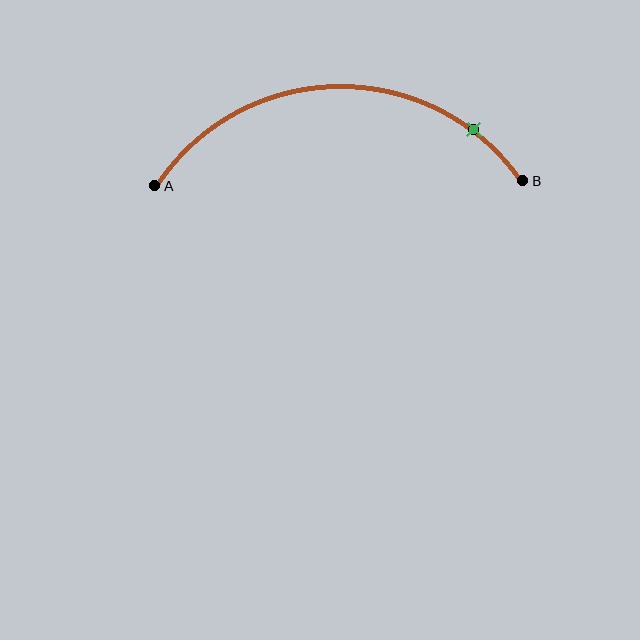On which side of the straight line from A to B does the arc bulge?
The arc bulges above the straight line connecting A and B.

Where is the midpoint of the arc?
The arc midpoint is the point on the curve farthest from the straight line joining A and B. It sits above that line.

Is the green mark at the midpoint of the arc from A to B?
No. The green mark lies on the arc but is closer to endpoint B. The arc midpoint would be at the point on the curve equidistant along the arc from both A and B.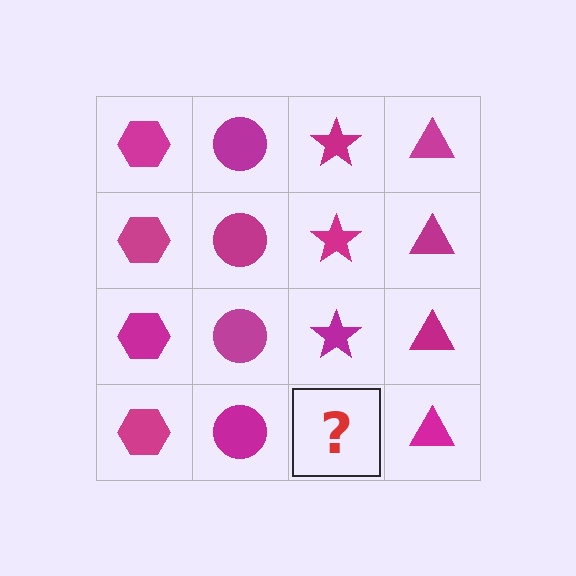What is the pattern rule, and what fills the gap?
The rule is that each column has a consistent shape. The gap should be filled with a magenta star.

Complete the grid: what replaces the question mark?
The question mark should be replaced with a magenta star.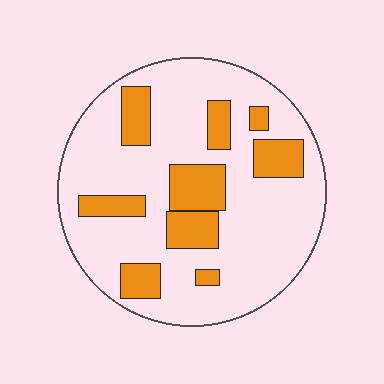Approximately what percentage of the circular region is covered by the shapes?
Approximately 25%.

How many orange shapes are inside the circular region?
9.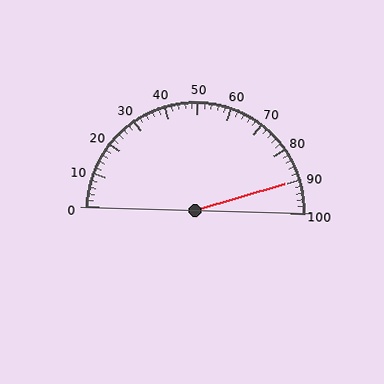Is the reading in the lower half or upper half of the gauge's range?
The reading is in the upper half of the range (0 to 100).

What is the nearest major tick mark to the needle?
The nearest major tick mark is 90.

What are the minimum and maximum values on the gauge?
The gauge ranges from 0 to 100.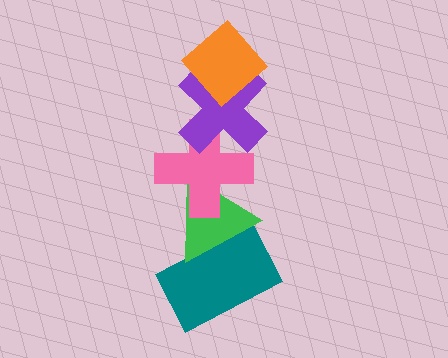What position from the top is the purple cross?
The purple cross is 2nd from the top.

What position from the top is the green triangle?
The green triangle is 4th from the top.